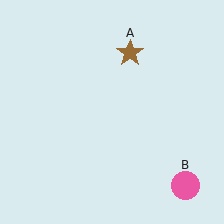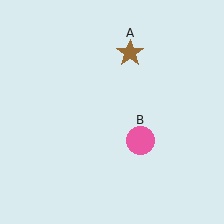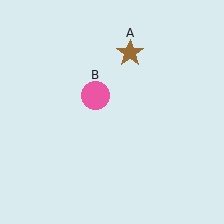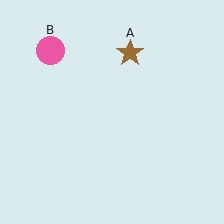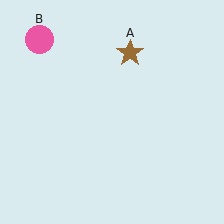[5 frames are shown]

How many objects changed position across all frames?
1 object changed position: pink circle (object B).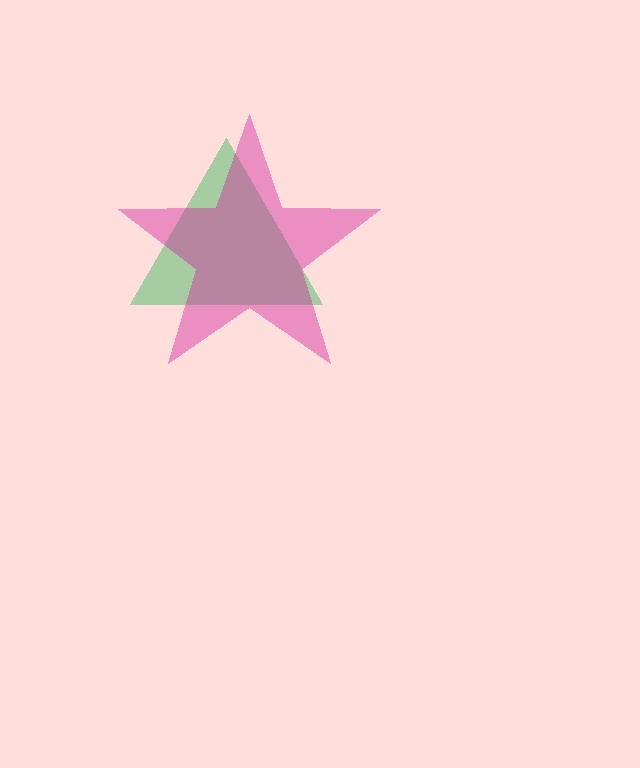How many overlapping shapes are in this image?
There are 2 overlapping shapes in the image.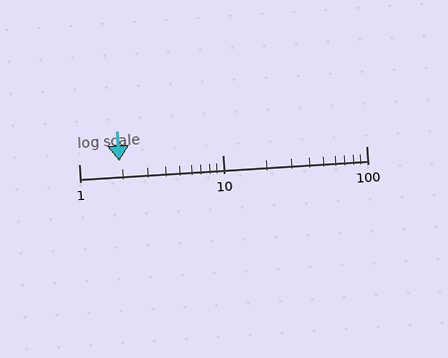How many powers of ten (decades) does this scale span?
The scale spans 2 decades, from 1 to 100.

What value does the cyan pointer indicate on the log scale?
The pointer indicates approximately 1.9.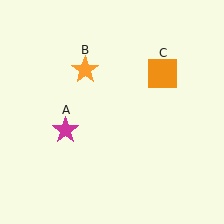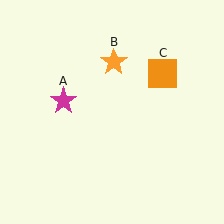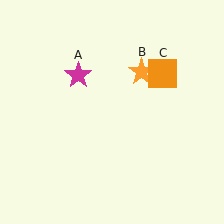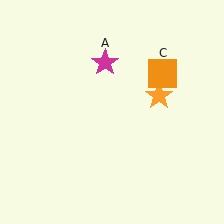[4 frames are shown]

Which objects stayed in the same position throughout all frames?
Orange square (object C) remained stationary.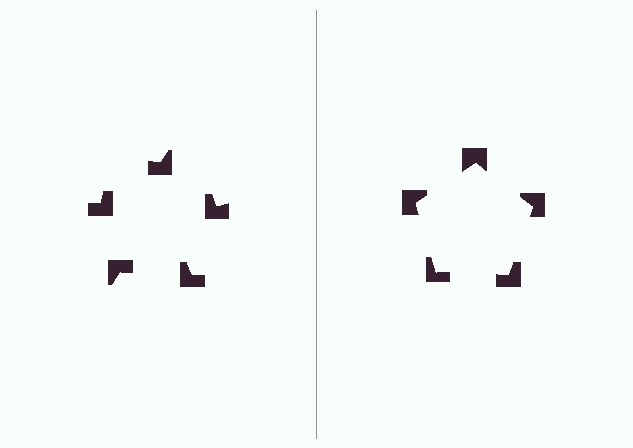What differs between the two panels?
The notched squares are positioned identically on both sides; only the wedge orientations differ. On the right they align to a pentagon; on the left they are misaligned.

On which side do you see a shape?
An illusory pentagon appears on the right side. On the left side the wedge cuts are rotated, so no coherent shape forms.